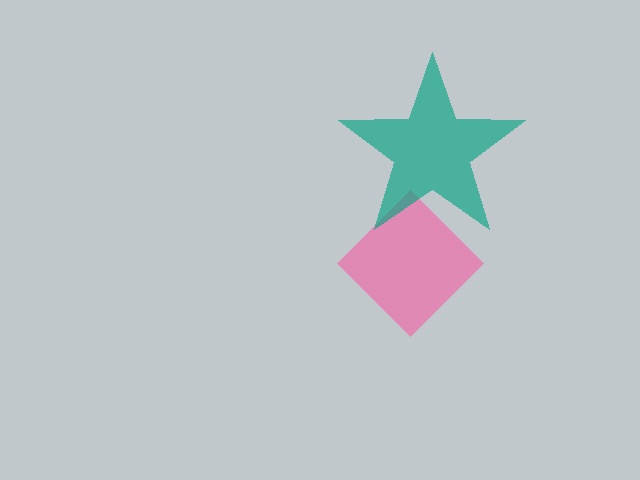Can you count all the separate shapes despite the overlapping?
Yes, there are 2 separate shapes.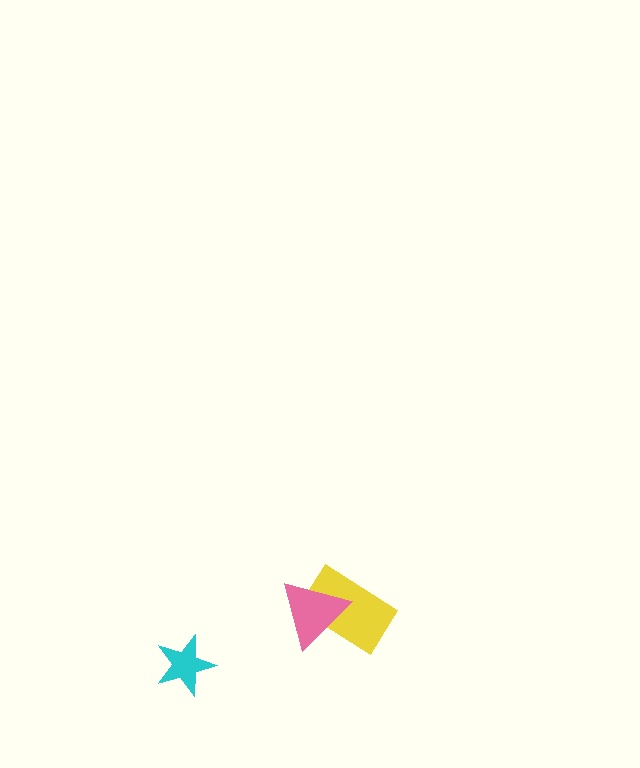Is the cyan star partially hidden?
No, no other shape covers it.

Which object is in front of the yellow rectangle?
The pink triangle is in front of the yellow rectangle.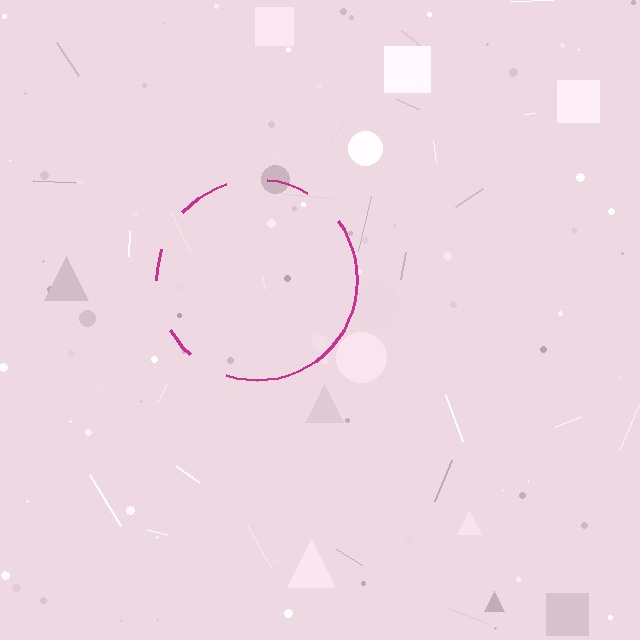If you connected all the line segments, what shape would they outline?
They would outline a circle.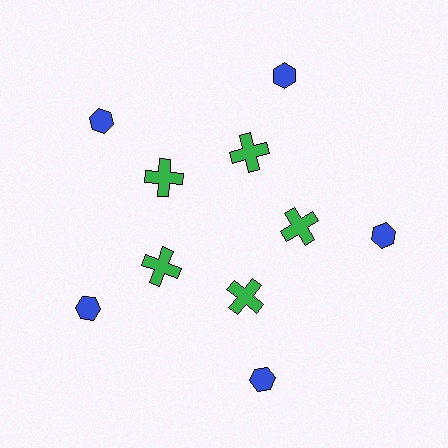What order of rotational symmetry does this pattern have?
This pattern has 5-fold rotational symmetry.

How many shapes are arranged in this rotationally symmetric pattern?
There are 10 shapes, arranged in 5 groups of 2.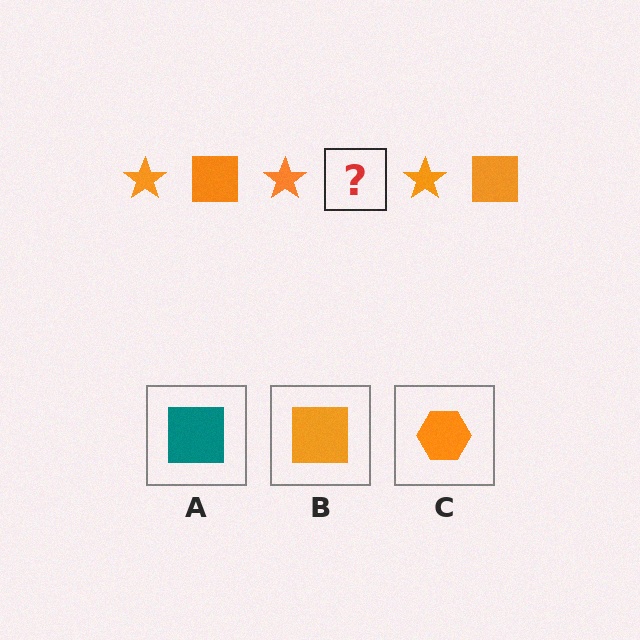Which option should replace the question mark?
Option B.